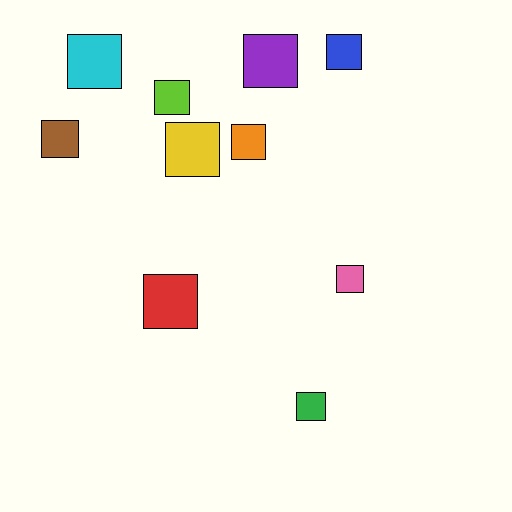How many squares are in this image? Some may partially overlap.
There are 10 squares.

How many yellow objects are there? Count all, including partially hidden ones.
There is 1 yellow object.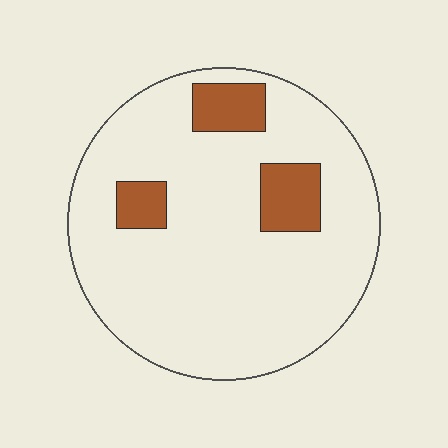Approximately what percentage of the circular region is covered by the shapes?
Approximately 15%.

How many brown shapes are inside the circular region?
3.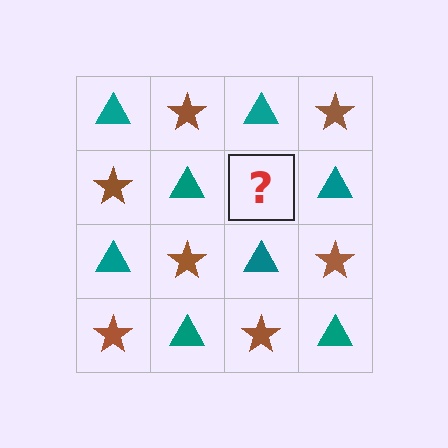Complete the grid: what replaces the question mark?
The question mark should be replaced with a brown star.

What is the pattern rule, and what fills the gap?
The rule is that it alternates teal triangle and brown star in a checkerboard pattern. The gap should be filled with a brown star.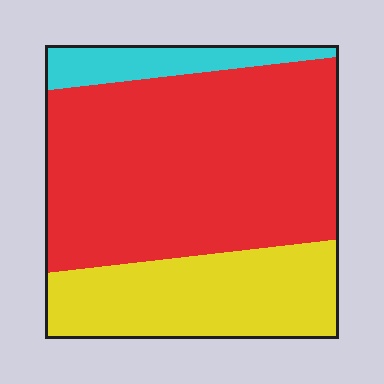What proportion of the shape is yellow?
Yellow covers roughly 30% of the shape.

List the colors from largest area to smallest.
From largest to smallest: red, yellow, cyan.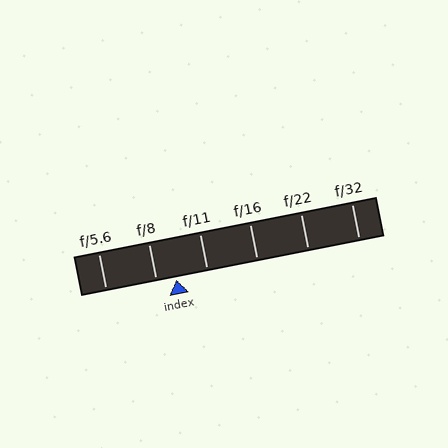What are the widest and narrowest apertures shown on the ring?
The widest aperture shown is f/5.6 and the narrowest is f/32.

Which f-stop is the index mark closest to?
The index mark is closest to f/8.